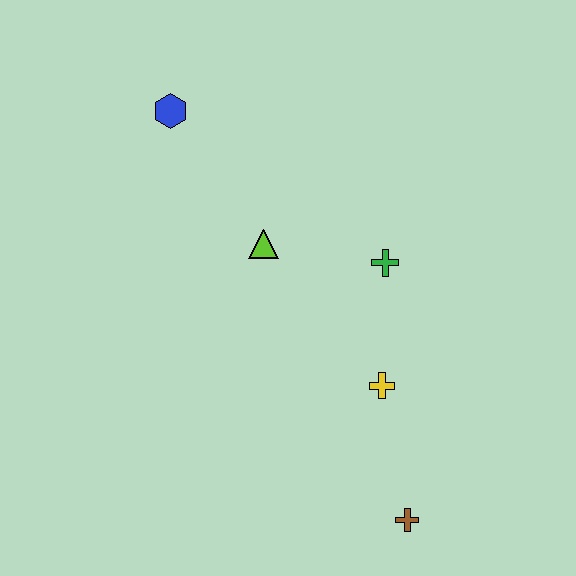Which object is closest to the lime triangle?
The green cross is closest to the lime triangle.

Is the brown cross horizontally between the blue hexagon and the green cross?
No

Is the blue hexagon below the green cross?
No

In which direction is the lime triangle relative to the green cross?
The lime triangle is to the left of the green cross.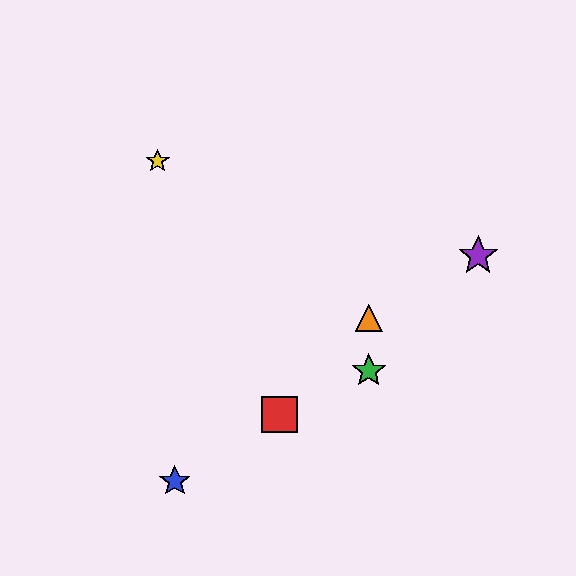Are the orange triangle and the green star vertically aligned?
Yes, both are at x≈369.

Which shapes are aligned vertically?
The green star, the orange triangle are aligned vertically.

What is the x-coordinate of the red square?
The red square is at x≈279.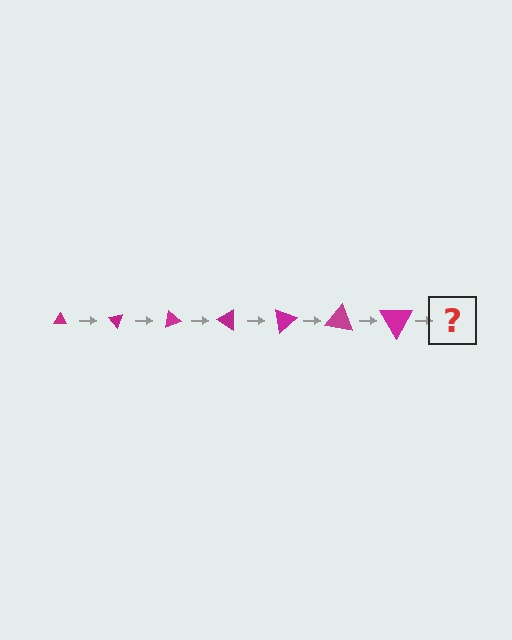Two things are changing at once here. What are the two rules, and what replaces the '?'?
The two rules are that the triangle grows larger each step and it rotates 50 degrees each step. The '?' should be a triangle, larger than the previous one and rotated 350 degrees from the start.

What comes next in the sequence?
The next element should be a triangle, larger than the previous one and rotated 350 degrees from the start.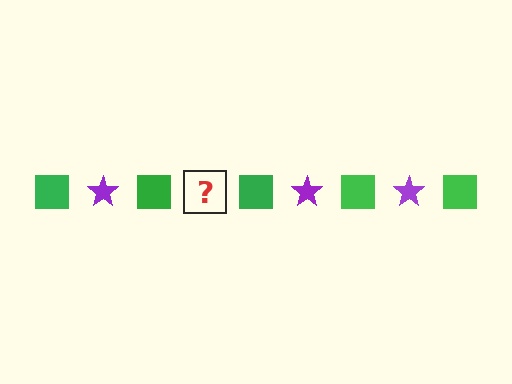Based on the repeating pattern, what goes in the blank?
The blank should be a purple star.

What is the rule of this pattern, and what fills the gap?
The rule is that the pattern alternates between green square and purple star. The gap should be filled with a purple star.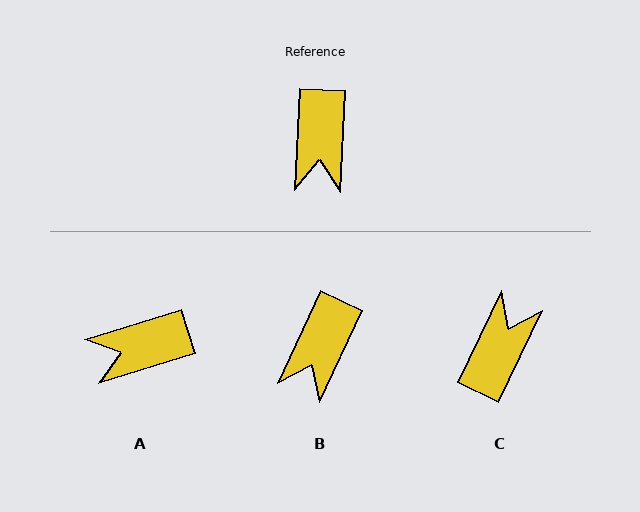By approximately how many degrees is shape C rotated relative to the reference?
Approximately 157 degrees counter-clockwise.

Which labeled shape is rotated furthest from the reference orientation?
C, about 157 degrees away.